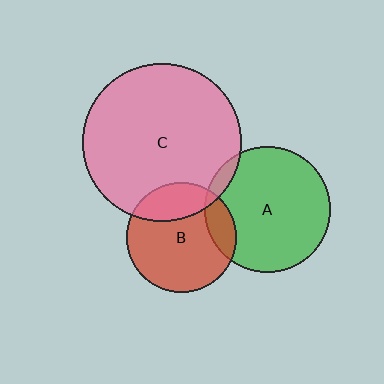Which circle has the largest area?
Circle C (pink).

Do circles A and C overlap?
Yes.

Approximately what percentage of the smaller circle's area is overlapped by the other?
Approximately 5%.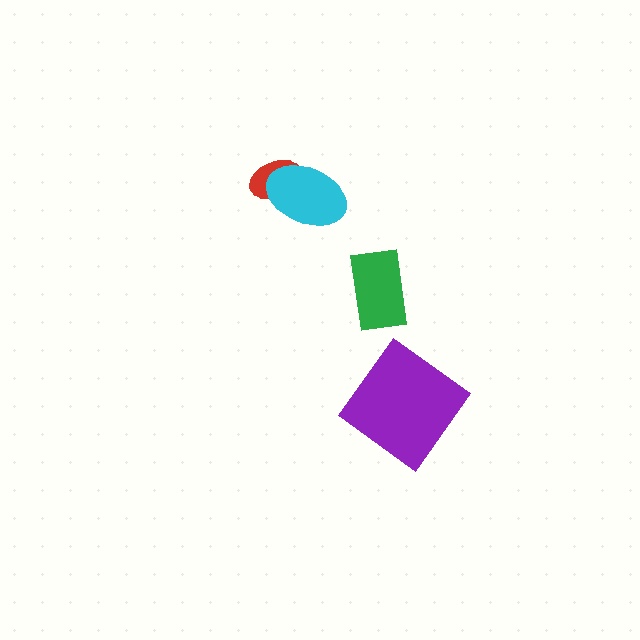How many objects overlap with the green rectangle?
0 objects overlap with the green rectangle.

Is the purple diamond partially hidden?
No, no other shape covers it.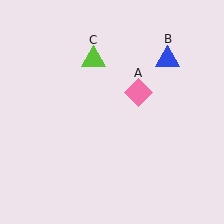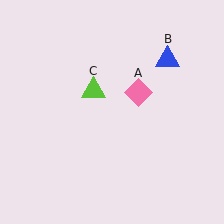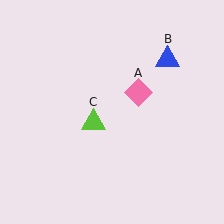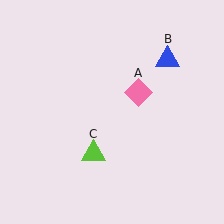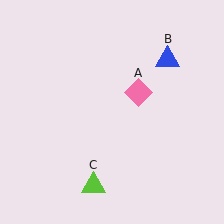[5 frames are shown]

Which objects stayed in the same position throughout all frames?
Pink diamond (object A) and blue triangle (object B) remained stationary.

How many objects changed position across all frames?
1 object changed position: lime triangle (object C).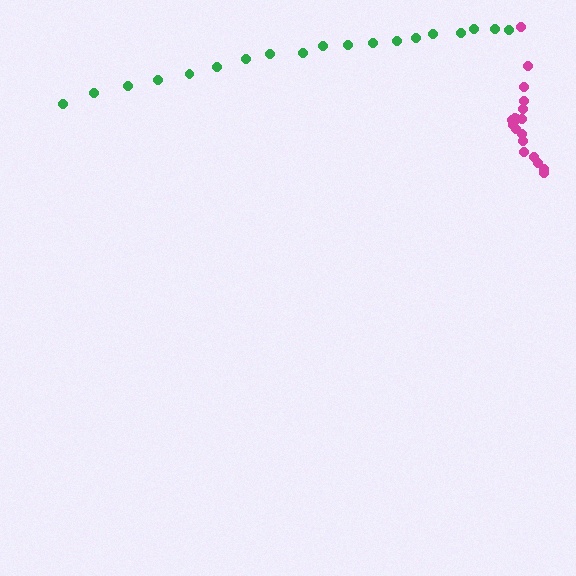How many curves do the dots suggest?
There are 2 distinct paths.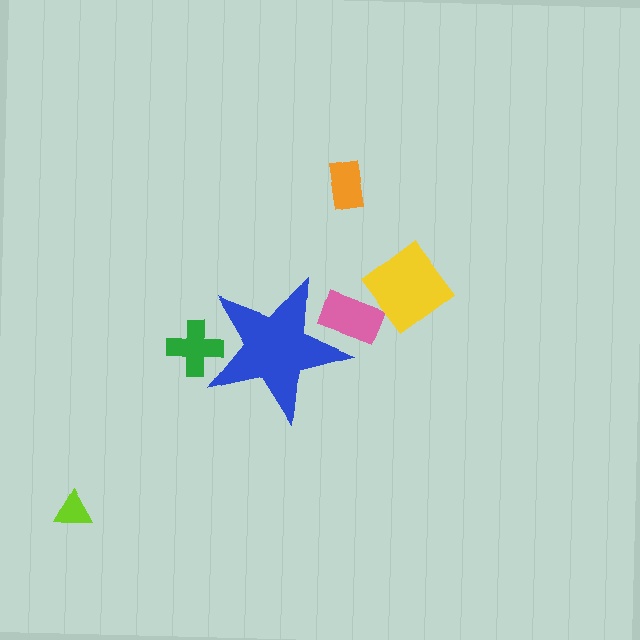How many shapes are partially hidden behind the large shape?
2 shapes are partially hidden.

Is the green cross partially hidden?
Yes, the green cross is partially hidden behind the blue star.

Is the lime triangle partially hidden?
No, the lime triangle is fully visible.